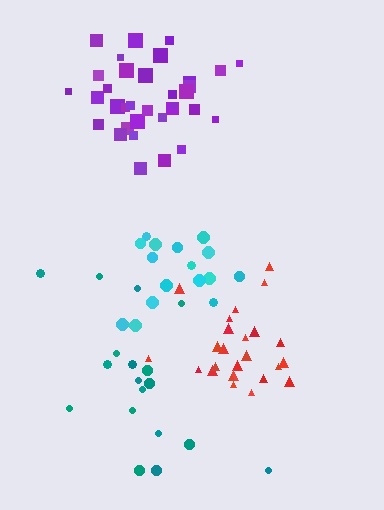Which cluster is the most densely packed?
Purple.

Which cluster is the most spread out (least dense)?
Teal.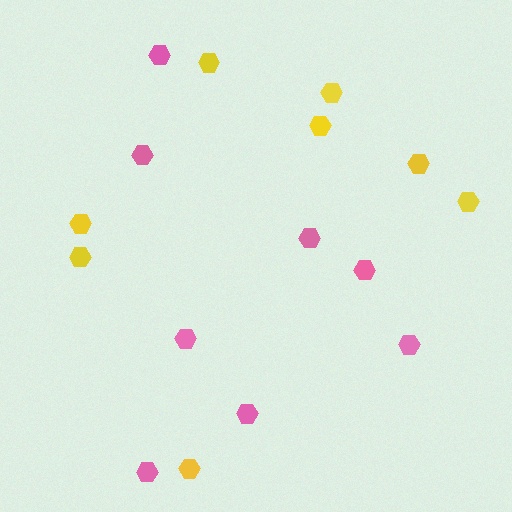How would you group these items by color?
There are 2 groups: one group of yellow hexagons (8) and one group of pink hexagons (8).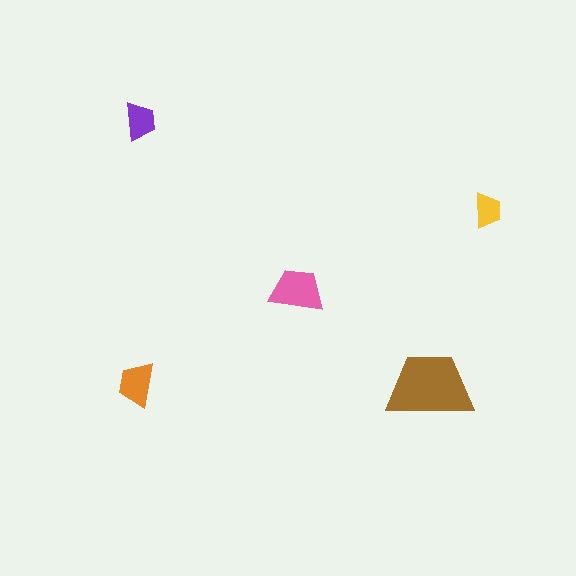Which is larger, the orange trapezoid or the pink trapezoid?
The pink one.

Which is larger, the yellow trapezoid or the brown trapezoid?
The brown one.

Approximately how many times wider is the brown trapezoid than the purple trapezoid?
About 2.5 times wider.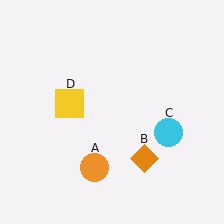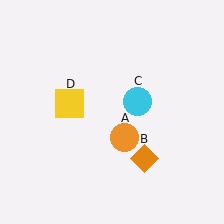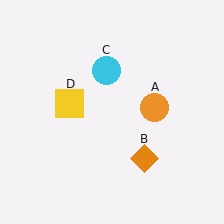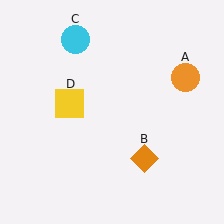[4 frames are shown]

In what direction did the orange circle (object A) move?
The orange circle (object A) moved up and to the right.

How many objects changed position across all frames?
2 objects changed position: orange circle (object A), cyan circle (object C).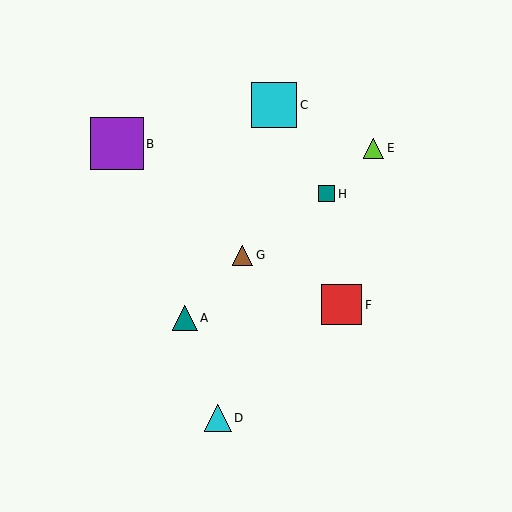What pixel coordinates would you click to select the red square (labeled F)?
Click at (342, 305) to select the red square F.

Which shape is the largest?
The purple square (labeled B) is the largest.